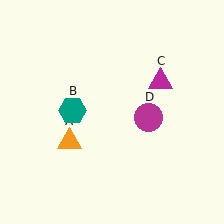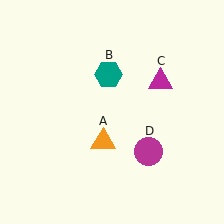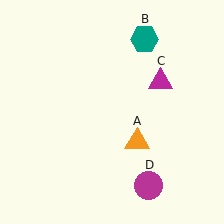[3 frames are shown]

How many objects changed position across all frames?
3 objects changed position: orange triangle (object A), teal hexagon (object B), magenta circle (object D).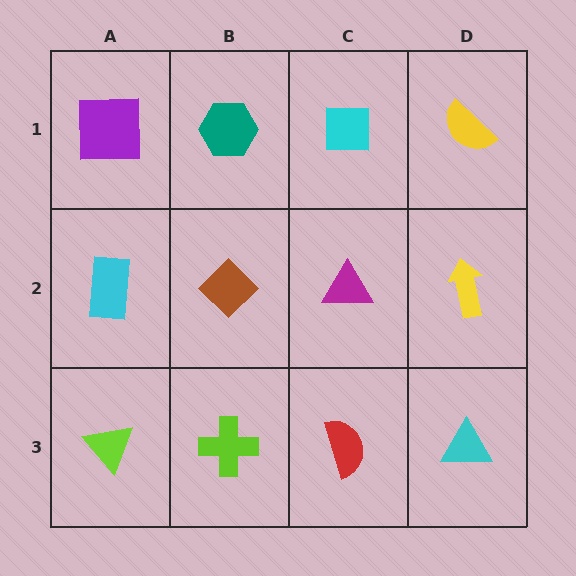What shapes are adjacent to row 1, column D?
A yellow arrow (row 2, column D), a cyan square (row 1, column C).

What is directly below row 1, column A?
A cyan rectangle.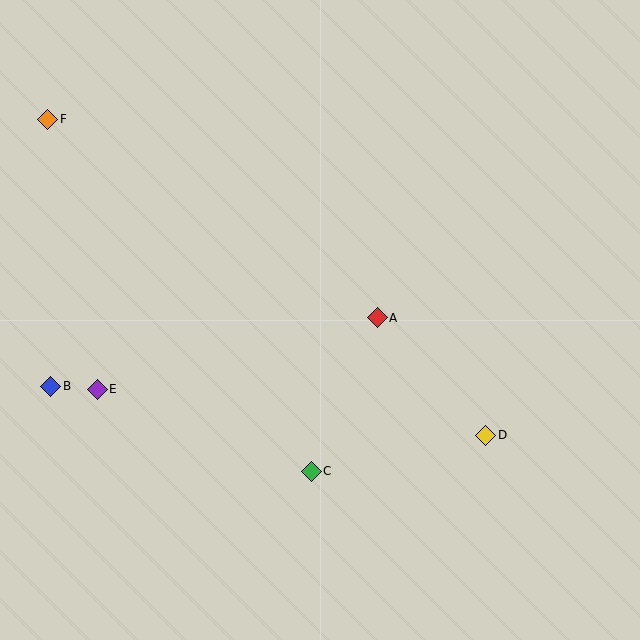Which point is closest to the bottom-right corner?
Point D is closest to the bottom-right corner.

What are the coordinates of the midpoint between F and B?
The midpoint between F and B is at (49, 253).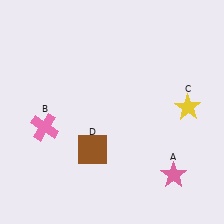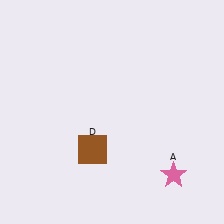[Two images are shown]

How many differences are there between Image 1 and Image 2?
There are 2 differences between the two images.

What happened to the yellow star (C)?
The yellow star (C) was removed in Image 2. It was in the top-right area of Image 1.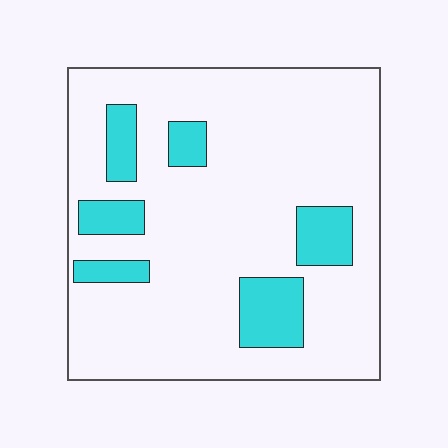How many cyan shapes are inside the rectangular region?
6.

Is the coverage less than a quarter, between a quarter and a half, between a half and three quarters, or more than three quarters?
Less than a quarter.